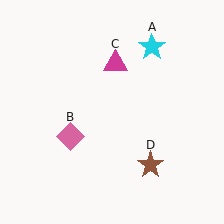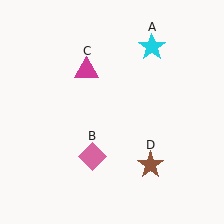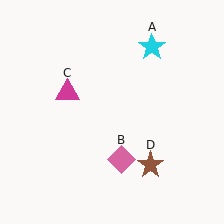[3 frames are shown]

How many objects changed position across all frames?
2 objects changed position: pink diamond (object B), magenta triangle (object C).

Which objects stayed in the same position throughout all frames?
Cyan star (object A) and brown star (object D) remained stationary.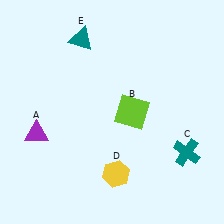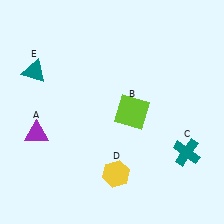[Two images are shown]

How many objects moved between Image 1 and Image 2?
1 object moved between the two images.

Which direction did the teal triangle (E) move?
The teal triangle (E) moved left.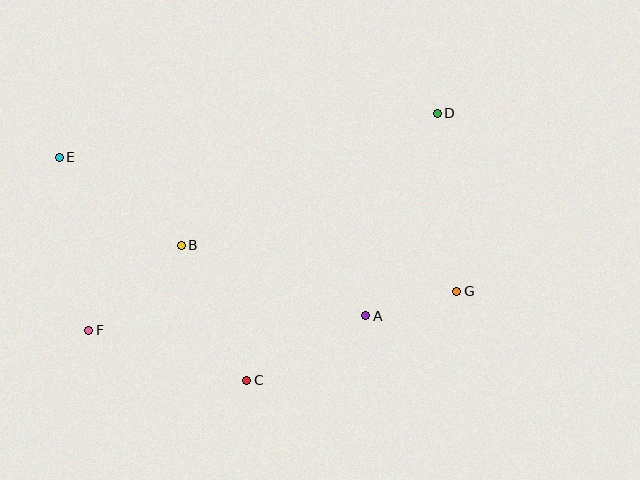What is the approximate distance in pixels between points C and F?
The distance between C and F is approximately 166 pixels.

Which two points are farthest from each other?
Points E and G are farthest from each other.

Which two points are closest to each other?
Points A and G are closest to each other.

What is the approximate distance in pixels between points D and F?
The distance between D and F is approximately 411 pixels.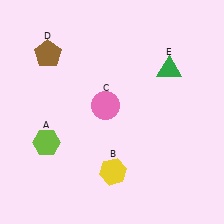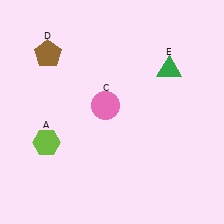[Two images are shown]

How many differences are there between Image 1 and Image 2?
There is 1 difference between the two images.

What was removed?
The yellow hexagon (B) was removed in Image 2.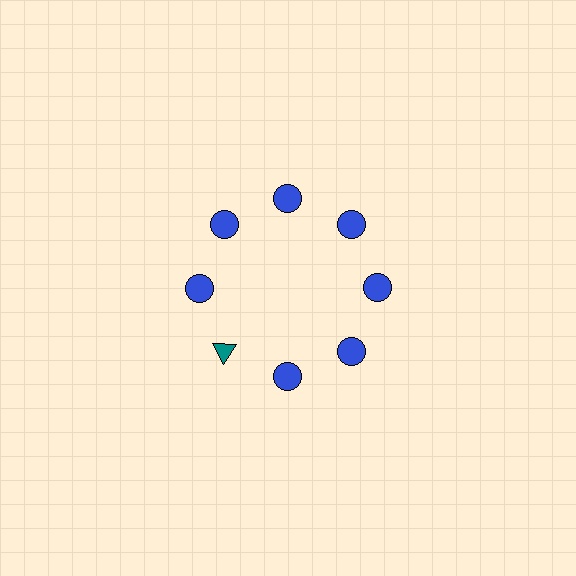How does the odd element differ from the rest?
It differs in both color (teal instead of blue) and shape (triangle instead of circle).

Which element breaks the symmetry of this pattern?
The teal triangle at roughly the 8 o'clock position breaks the symmetry. All other shapes are blue circles.